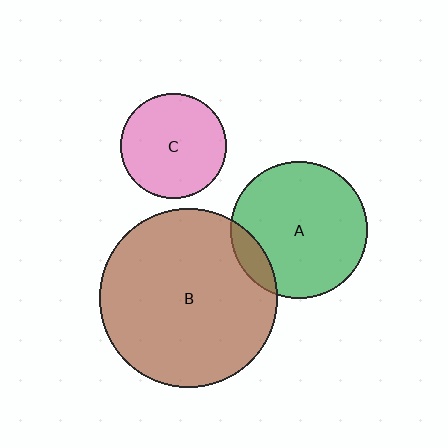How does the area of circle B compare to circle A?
Approximately 1.7 times.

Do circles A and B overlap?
Yes.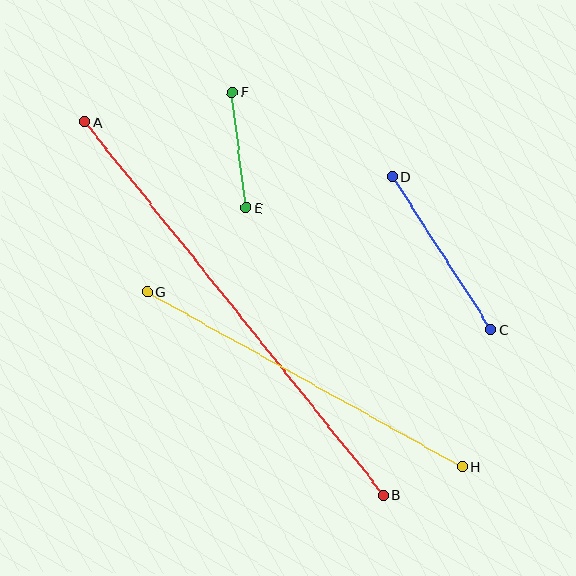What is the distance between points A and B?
The distance is approximately 478 pixels.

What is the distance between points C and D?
The distance is approximately 182 pixels.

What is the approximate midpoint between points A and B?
The midpoint is at approximately (234, 308) pixels.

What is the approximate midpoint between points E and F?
The midpoint is at approximately (239, 150) pixels.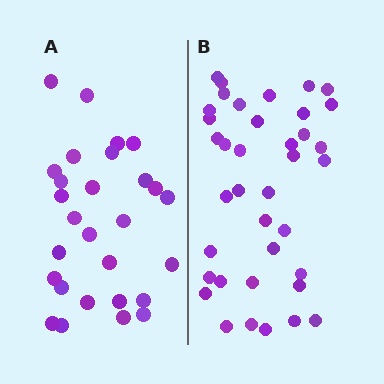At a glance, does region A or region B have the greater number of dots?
Region B (the right region) has more dots.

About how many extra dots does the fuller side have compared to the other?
Region B has roughly 10 or so more dots than region A.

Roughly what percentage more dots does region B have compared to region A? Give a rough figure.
About 35% more.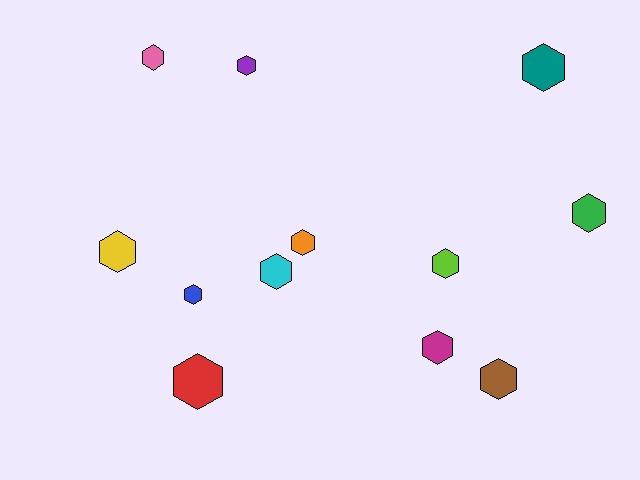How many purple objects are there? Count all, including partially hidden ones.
There is 1 purple object.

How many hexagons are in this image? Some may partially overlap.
There are 12 hexagons.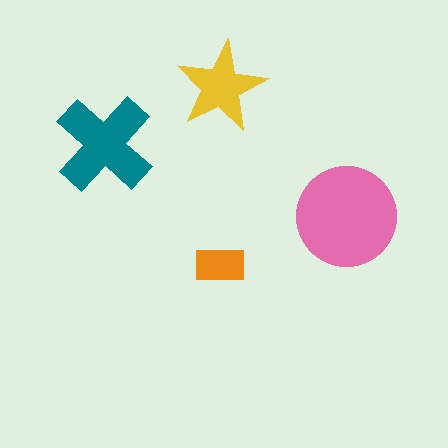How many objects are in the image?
There are 4 objects in the image.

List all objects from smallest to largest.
The orange rectangle, the yellow star, the teal cross, the pink circle.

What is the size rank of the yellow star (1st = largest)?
3rd.